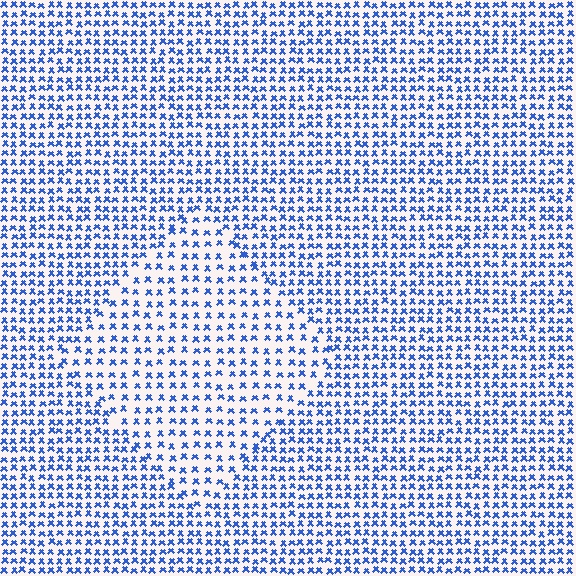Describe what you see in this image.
The image contains small blue elements arranged at two different densities. A diamond-shaped region is visible where the elements are less densely packed than the surrounding area.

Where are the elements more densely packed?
The elements are more densely packed outside the diamond boundary.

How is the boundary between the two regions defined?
The boundary is defined by a change in element density (approximately 1.6x ratio). All elements are the same color, size, and shape.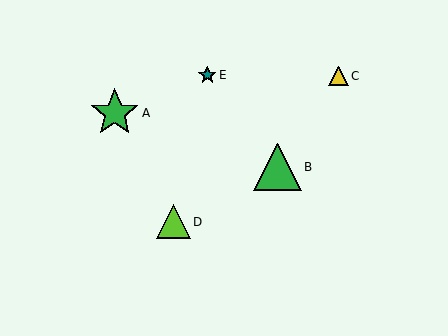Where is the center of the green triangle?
The center of the green triangle is at (278, 167).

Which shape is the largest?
The green star (labeled A) is the largest.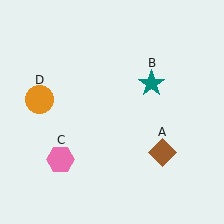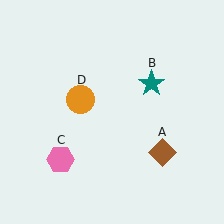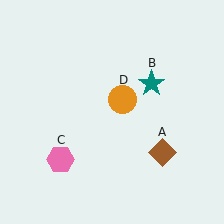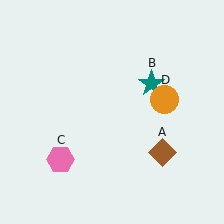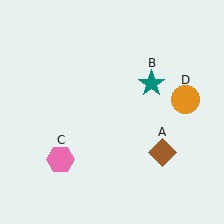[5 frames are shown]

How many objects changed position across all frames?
1 object changed position: orange circle (object D).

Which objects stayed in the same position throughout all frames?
Brown diamond (object A) and teal star (object B) and pink hexagon (object C) remained stationary.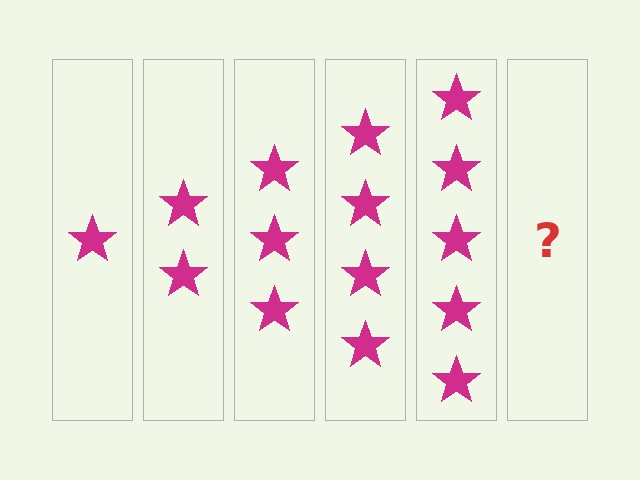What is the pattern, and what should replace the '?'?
The pattern is that each step adds one more star. The '?' should be 6 stars.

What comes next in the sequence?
The next element should be 6 stars.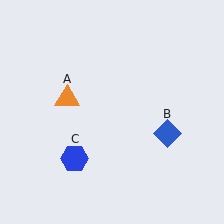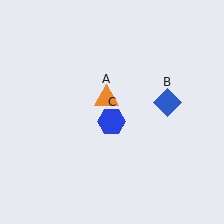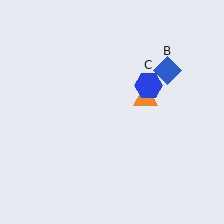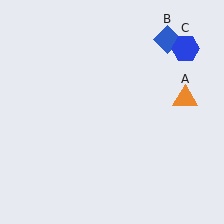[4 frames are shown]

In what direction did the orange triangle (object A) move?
The orange triangle (object A) moved right.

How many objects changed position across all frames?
3 objects changed position: orange triangle (object A), blue diamond (object B), blue hexagon (object C).